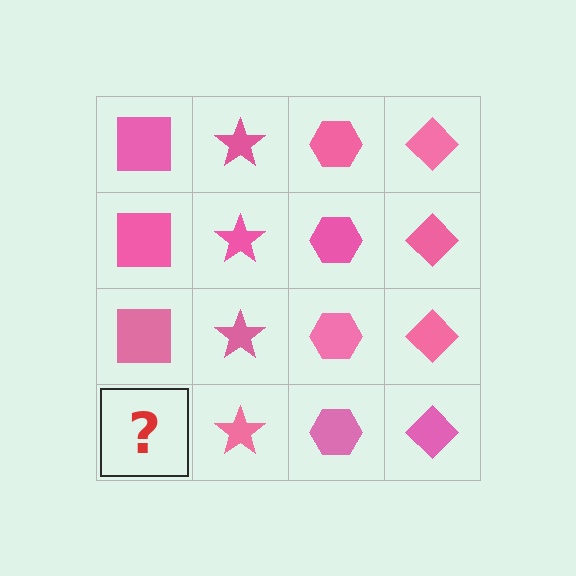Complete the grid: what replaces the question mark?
The question mark should be replaced with a pink square.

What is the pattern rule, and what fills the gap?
The rule is that each column has a consistent shape. The gap should be filled with a pink square.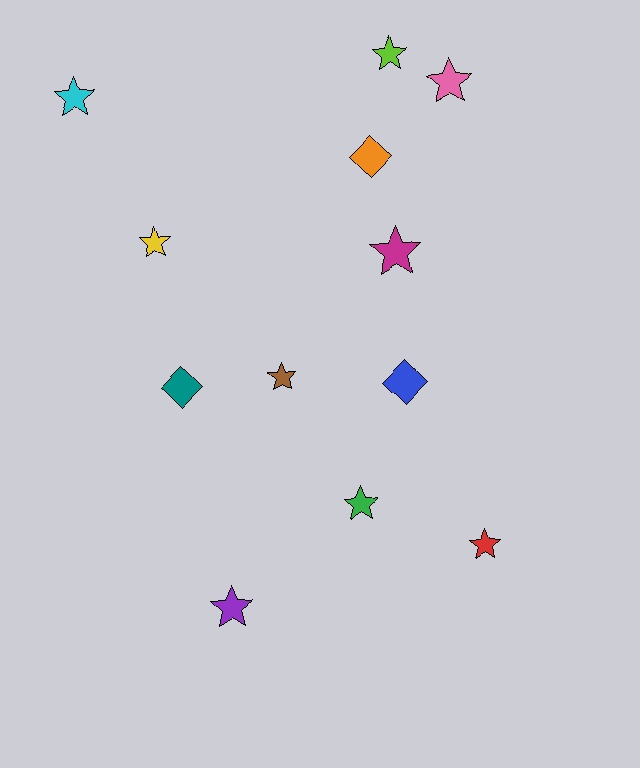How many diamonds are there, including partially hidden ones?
There are 3 diamonds.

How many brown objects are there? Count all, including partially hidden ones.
There is 1 brown object.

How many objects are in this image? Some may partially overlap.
There are 12 objects.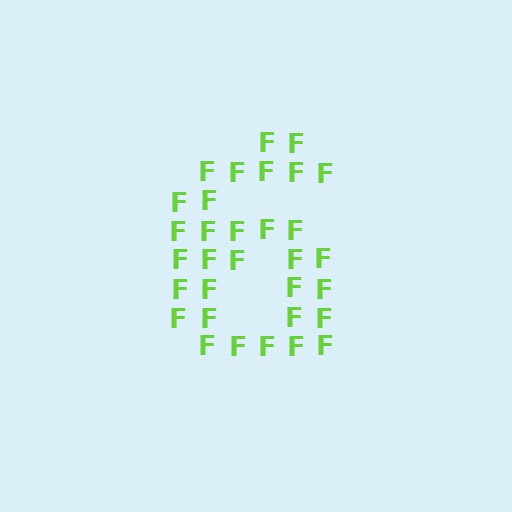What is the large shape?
The large shape is the digit 6.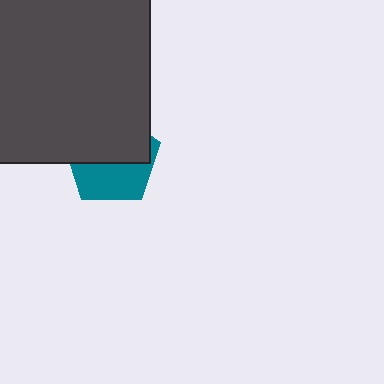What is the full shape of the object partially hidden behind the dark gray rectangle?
The partially hidden object is a teal pentagon.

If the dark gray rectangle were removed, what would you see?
You would see the complete teal pentagon.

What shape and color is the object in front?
The object in front is a dark gray rectangle.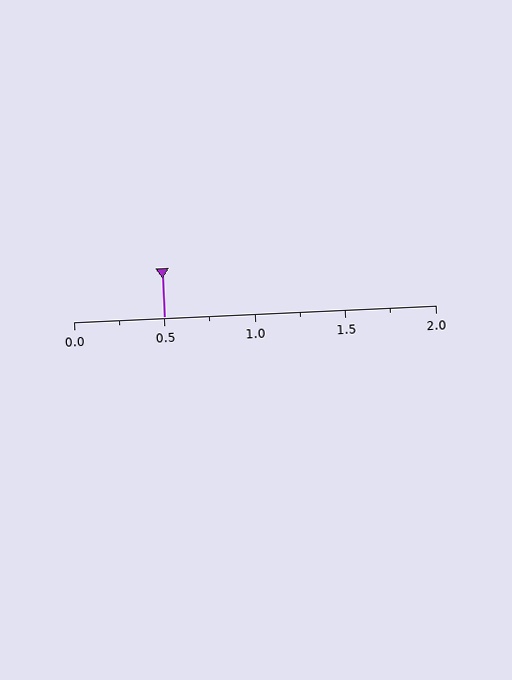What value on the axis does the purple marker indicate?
The marker indicates approximately 0.5.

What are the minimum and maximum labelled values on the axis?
The axis runs from 0.0 to 2.0.